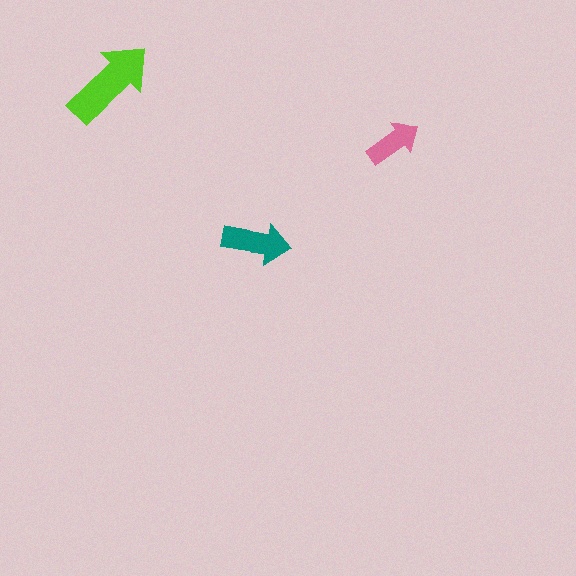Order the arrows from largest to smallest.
the lime one, the teal one, the pink one.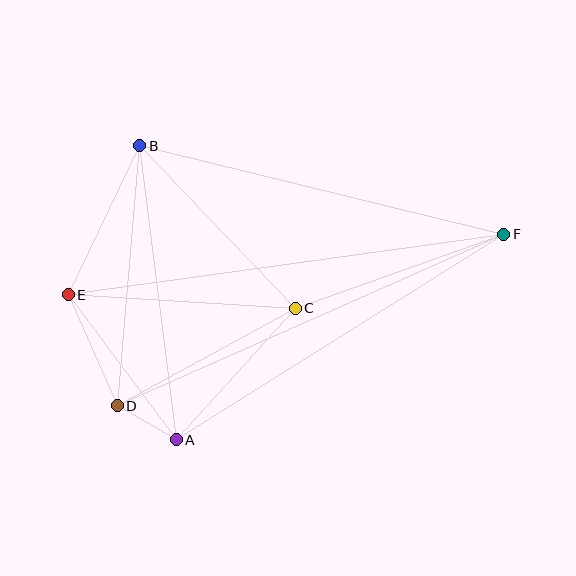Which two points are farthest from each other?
Points E and F are farthest from each other.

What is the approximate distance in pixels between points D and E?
The distance between D and E is approximately 122 pixels.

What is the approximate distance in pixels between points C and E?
The distance between C and E is approximately 227 pixels.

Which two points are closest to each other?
Points A and D are closest to each other.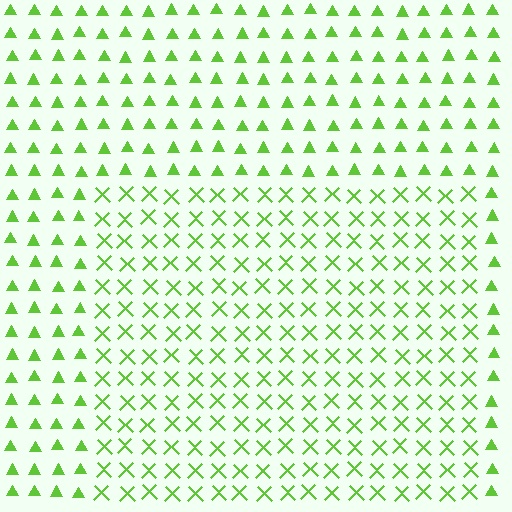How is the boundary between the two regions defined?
The boundary is defined by a change in element shape: X marks inside vs. triangles outside. All elements share the same color and spacing.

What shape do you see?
I see a rectangle.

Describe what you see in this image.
The image is filled with small lime elements arranged in a uniform grid. A rectangle-shaped region contains X marks, while the surrounding area contains triangles. The boundary is defined purely by the change in element shape.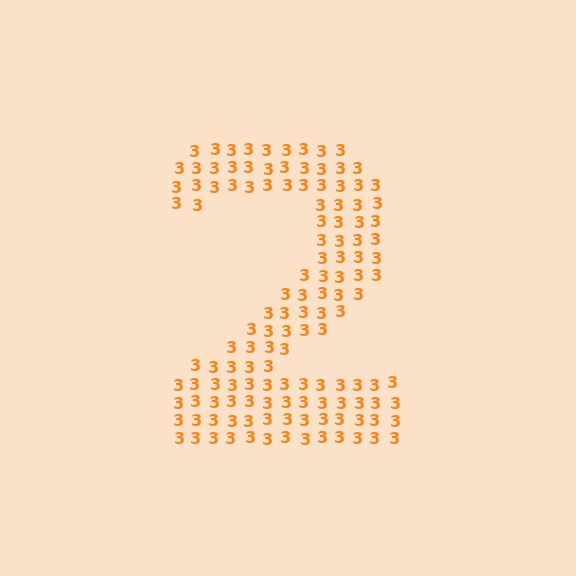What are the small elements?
The small elements are digit 3's.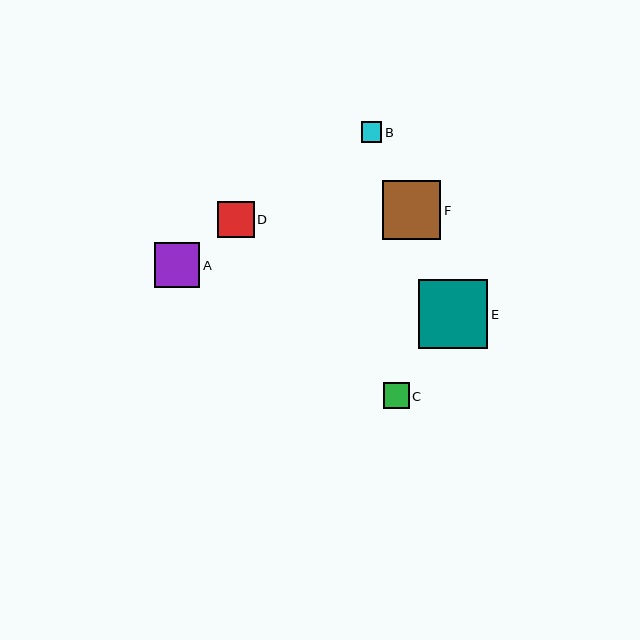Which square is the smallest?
Square B is the smallest with a size of approximately 21 pixels.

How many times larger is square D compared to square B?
Square D is approximately 1.8 times the size of square B.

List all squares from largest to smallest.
From largest to smallest: E, F, A, D, C, B.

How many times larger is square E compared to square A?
Square E is approximately 1.5 times the size of square A.